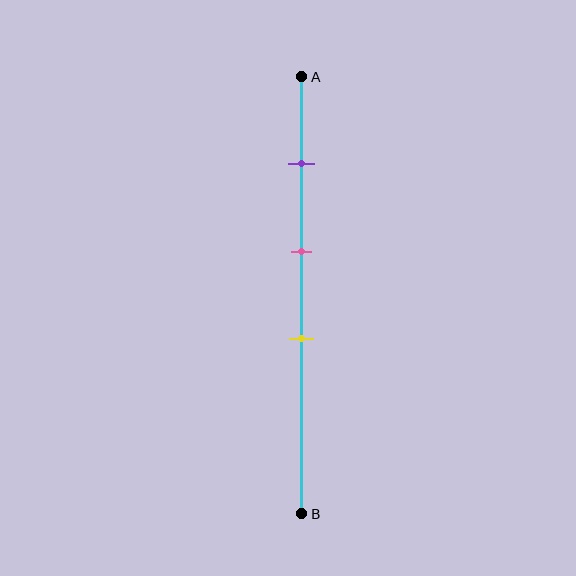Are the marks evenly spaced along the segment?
Yes, the marks are approximately evenly spaced.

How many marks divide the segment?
There are 3 marks dividing the segment.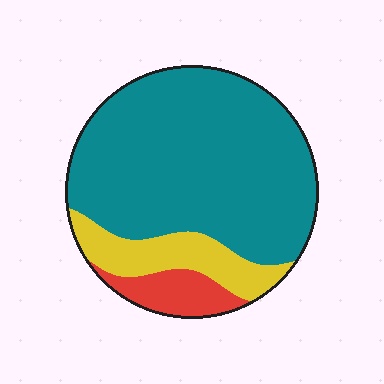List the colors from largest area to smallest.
From largest to smallest: teal, yellow, red.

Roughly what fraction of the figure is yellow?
Yellow takes up less than a sixth of the figure.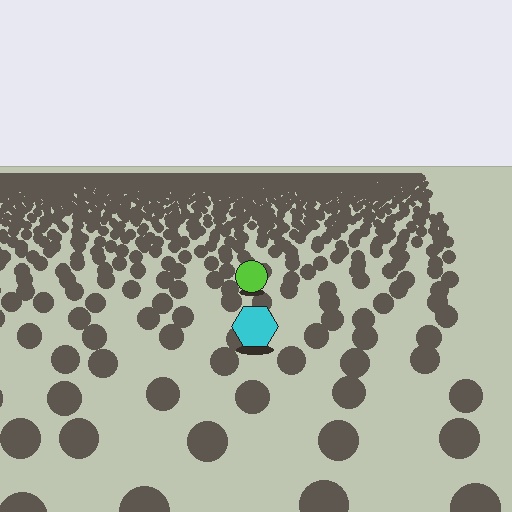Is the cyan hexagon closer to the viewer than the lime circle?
Yes. The cyan hexagon is closer — you can tell from the texture gradient: the ground texture is coarser near it.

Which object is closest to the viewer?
The cyan hexagon is closest. The texture marks near it are larger and more spread out.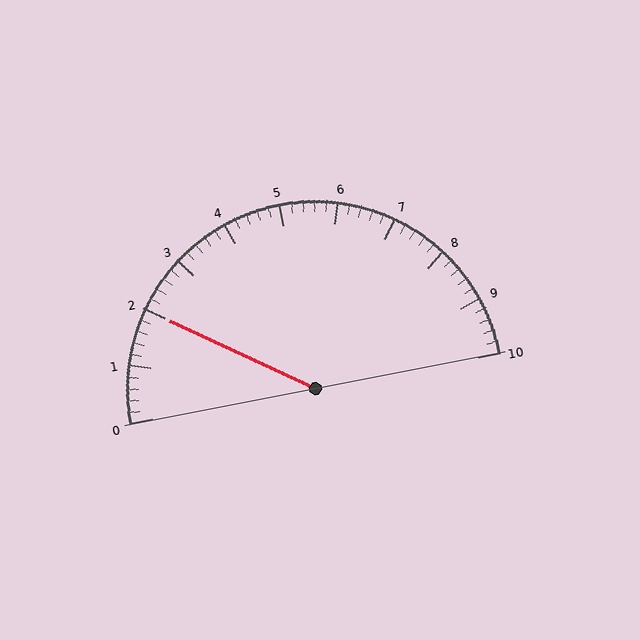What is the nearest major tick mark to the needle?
The nearest major tick mark is 2.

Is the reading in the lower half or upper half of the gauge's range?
The reading is in the lower half of the range (0 to 10).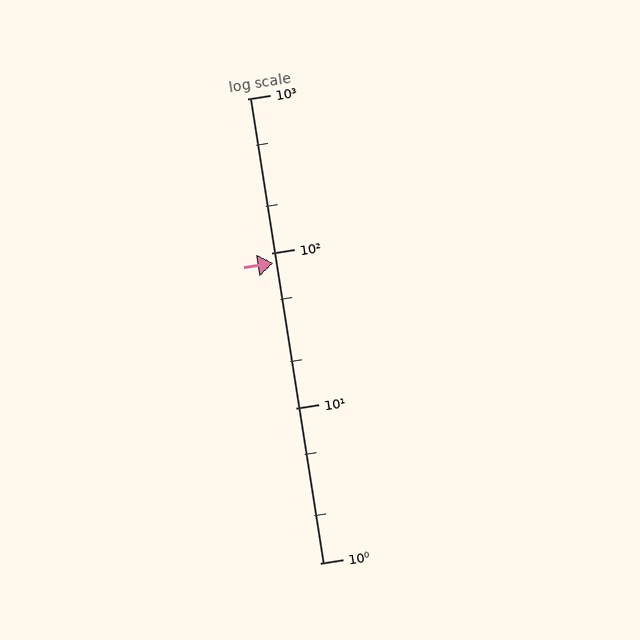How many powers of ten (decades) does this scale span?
The scale spans 3 decades, from 1 to 1000.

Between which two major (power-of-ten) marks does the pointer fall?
The pointer is between 10 and 100.